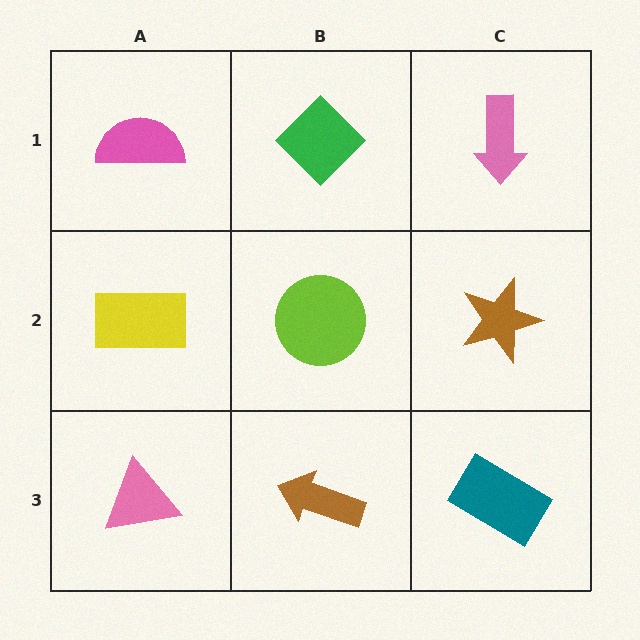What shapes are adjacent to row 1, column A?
A yellow rectangle (row 2, column A), a green diamond (row 1, column B).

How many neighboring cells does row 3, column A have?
2.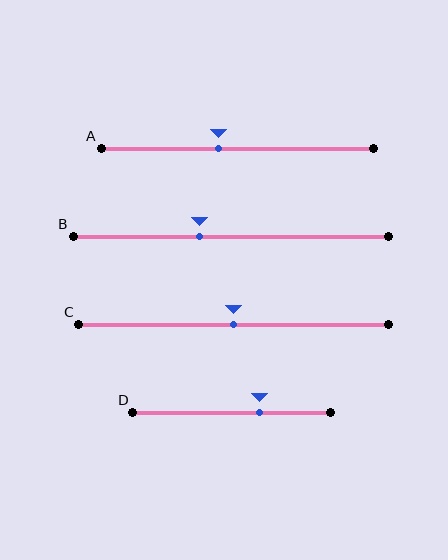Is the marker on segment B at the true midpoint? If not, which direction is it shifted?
No, the marker on segment B is shifted to the left by about 10% of the segment length.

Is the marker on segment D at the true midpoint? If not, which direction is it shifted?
No, the marker on segment D is shifted to the right by about 14% of the segment length.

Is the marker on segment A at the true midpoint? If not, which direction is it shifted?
No, the marker on segment A is shifted to the left by about 7% of the segment length.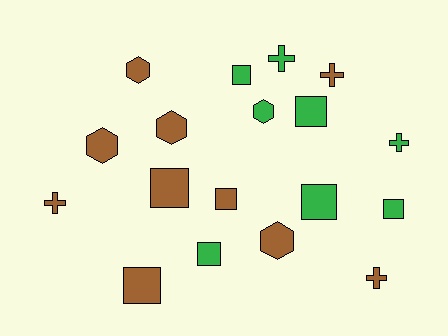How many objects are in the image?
There are 18 objects.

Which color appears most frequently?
Brown, with 10 objects.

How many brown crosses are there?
There are 3 brown crosses.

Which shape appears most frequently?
Square, with 8 objects.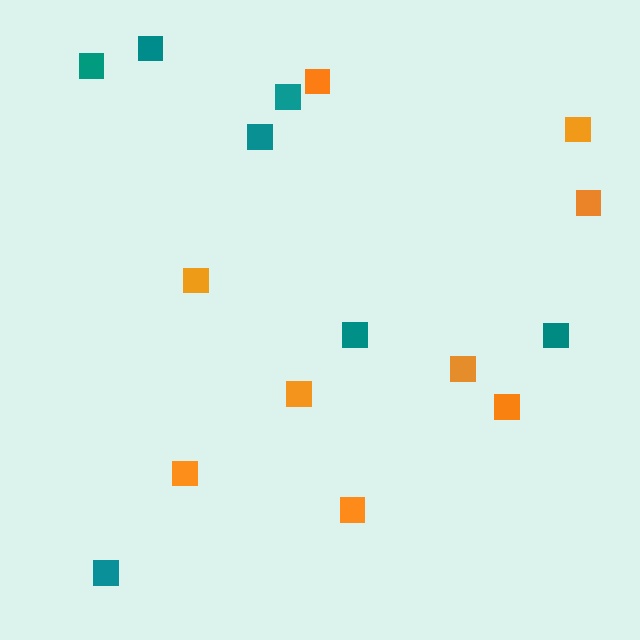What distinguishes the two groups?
There are 2 groups: one group of orange squares (9) and one group of teal squares (7).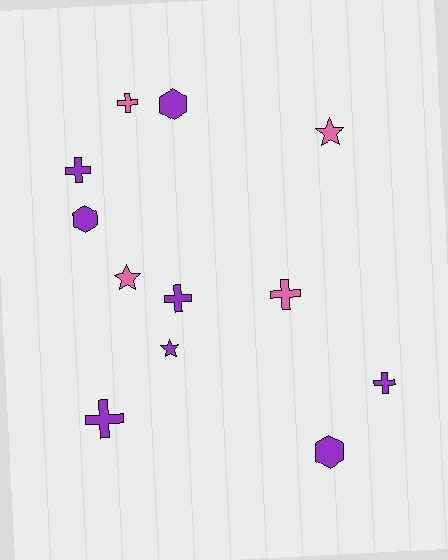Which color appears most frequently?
Purple, with 8 objects.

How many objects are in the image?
There are 12 objects.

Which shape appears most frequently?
Cross, with 6 objects.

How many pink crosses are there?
There are 2 pink crosses.